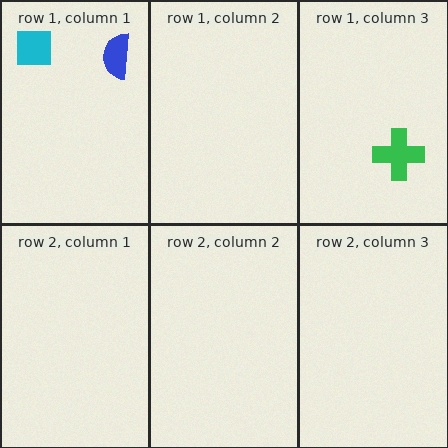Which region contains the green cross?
The row 1, column 3 region.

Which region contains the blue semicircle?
The row 1, column 1 region.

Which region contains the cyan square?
The row 1, column 1 region.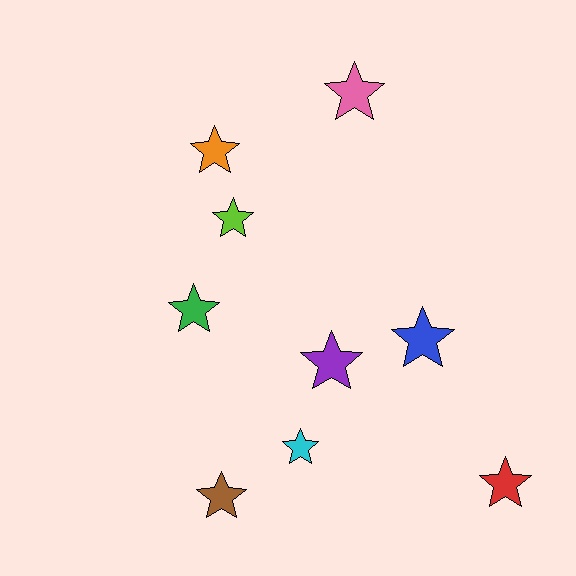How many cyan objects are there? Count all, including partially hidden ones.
There is 1 cyan object.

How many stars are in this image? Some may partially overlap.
There are 9 stars.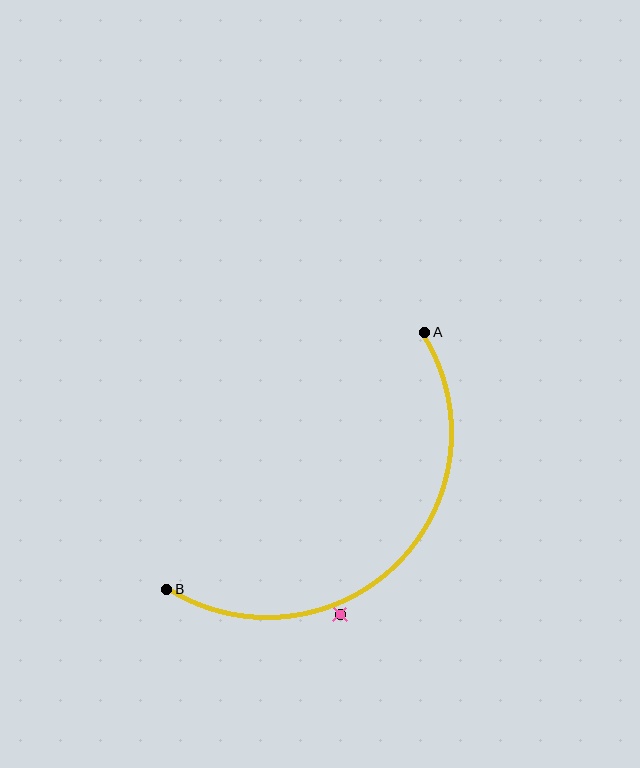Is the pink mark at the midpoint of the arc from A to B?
No — the pink mark does not lie on the arc at all. It sits slightly outside the curve.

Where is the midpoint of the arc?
The arc midpoint is the point on the curve farthest from the straight line joining A and B. It sits below and to the right of that line.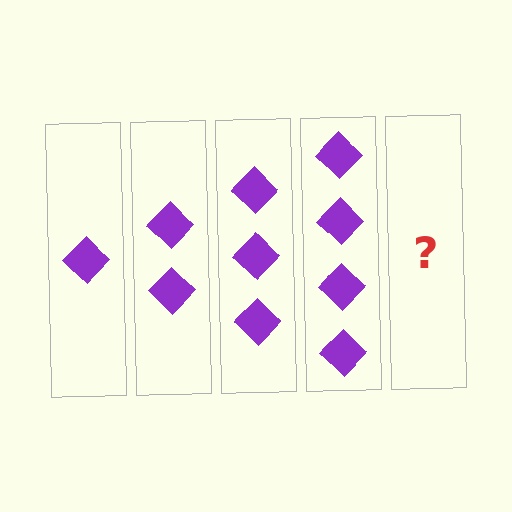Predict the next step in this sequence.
The next step is 5 diamonds.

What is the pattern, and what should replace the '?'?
The pattern is that each step adds one more diamond. The '?' should be 5 diamonds.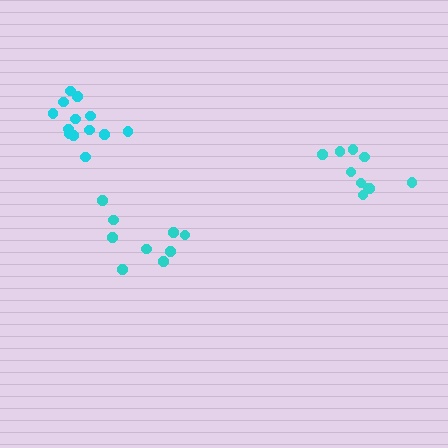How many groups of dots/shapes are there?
There are 3 groups.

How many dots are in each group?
Group 1: 10 dots, Group 2: 13 dots, Group 3: 9 dots (32 total).